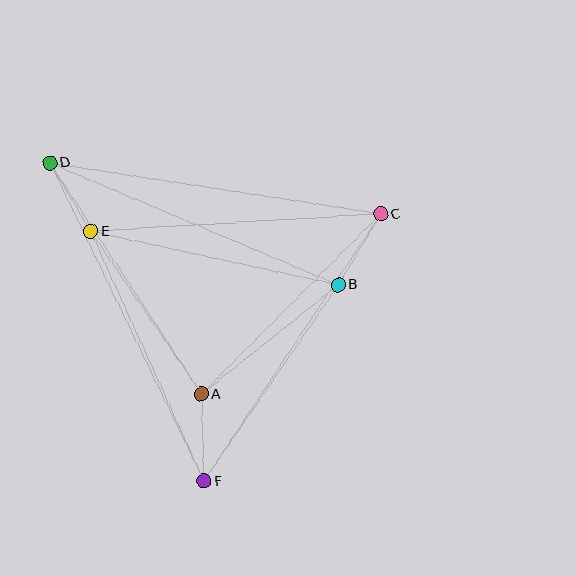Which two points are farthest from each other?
Points D and F are farthest from each other.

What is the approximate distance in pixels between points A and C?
The distance between A and C is approximately 254 pixels.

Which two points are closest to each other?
Points D and E are closest to each other.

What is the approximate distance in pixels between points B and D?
The distance between B and D is approximately 313 pixels.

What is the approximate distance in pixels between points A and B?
The distance between A and B is approximately 175 pixels.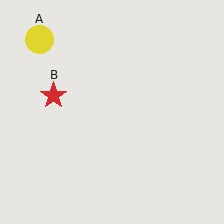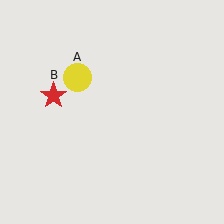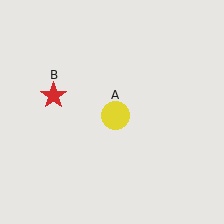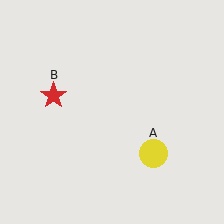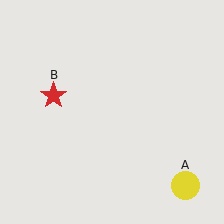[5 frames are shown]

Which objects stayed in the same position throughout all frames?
Red star (object B) remained stationary.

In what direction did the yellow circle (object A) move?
The yellow circle (object A) moved down and to the right.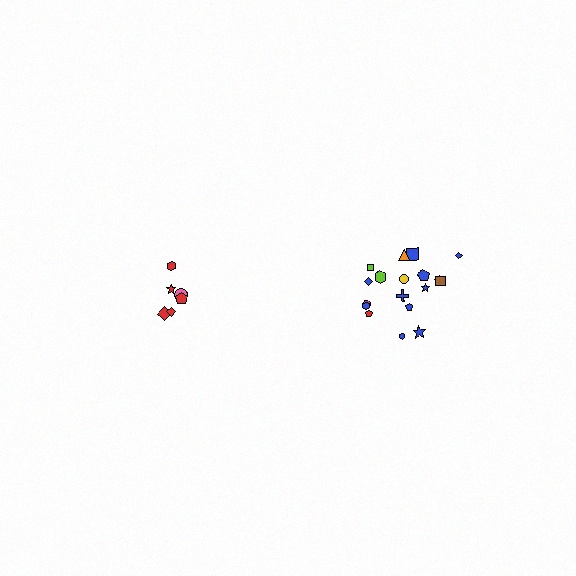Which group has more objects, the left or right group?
The right group.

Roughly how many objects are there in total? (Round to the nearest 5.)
Roughly 25 objects in total.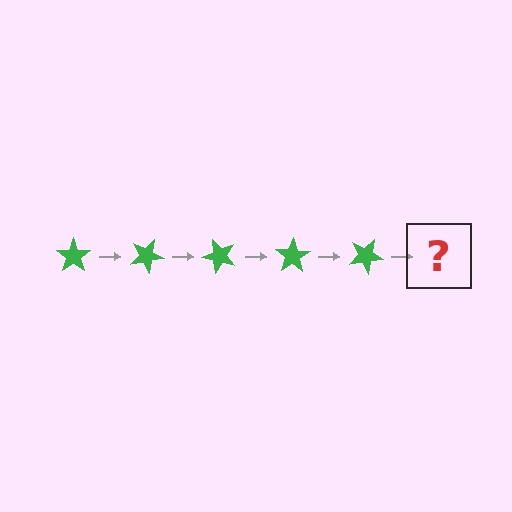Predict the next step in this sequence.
The next step is a green star rotated 125 degrees.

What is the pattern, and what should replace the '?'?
The pattern is that the star rotates 25 degrees each step. The '?' should be a green star rotated 125 degrees.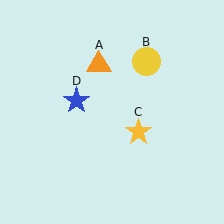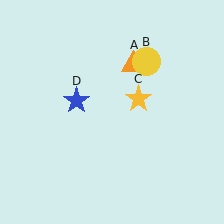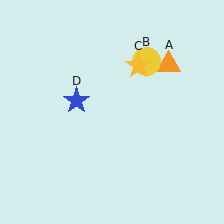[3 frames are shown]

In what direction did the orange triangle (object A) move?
The orange triangle (object A) moved right.